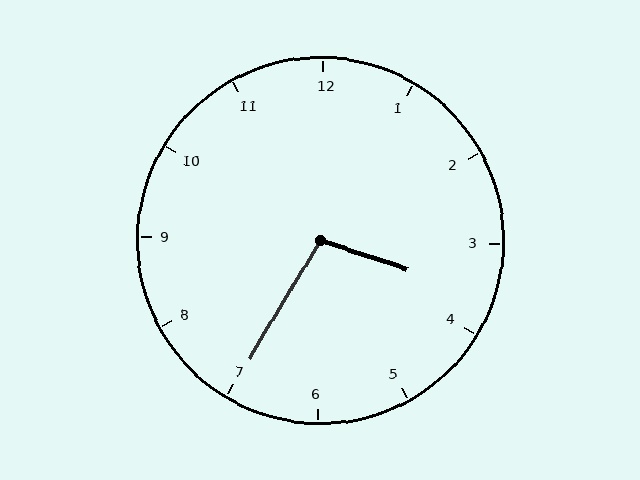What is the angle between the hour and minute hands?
Approximately 102 degrees.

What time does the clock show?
3:35.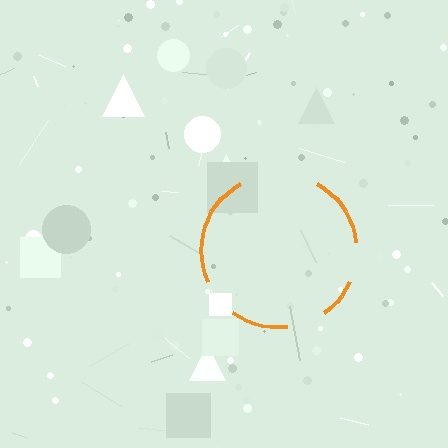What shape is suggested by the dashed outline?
The dashed outline suggests a circle.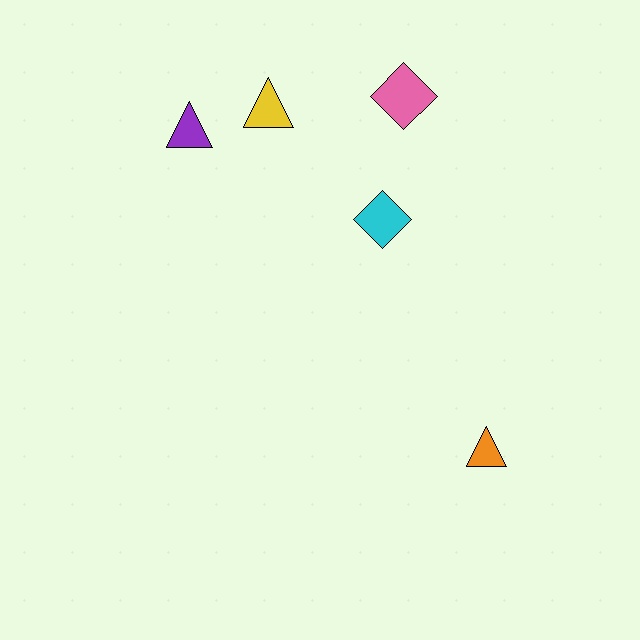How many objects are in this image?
There are 5 objects.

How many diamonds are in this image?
There are 2 diamonds.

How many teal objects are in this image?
There are no teal objects.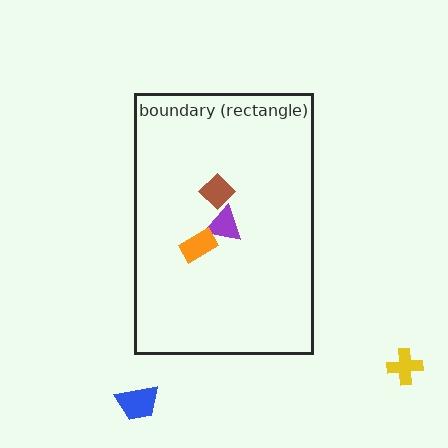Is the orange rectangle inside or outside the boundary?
Inside.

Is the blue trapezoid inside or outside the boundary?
Outside.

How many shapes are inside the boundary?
3 inside, 2 outside.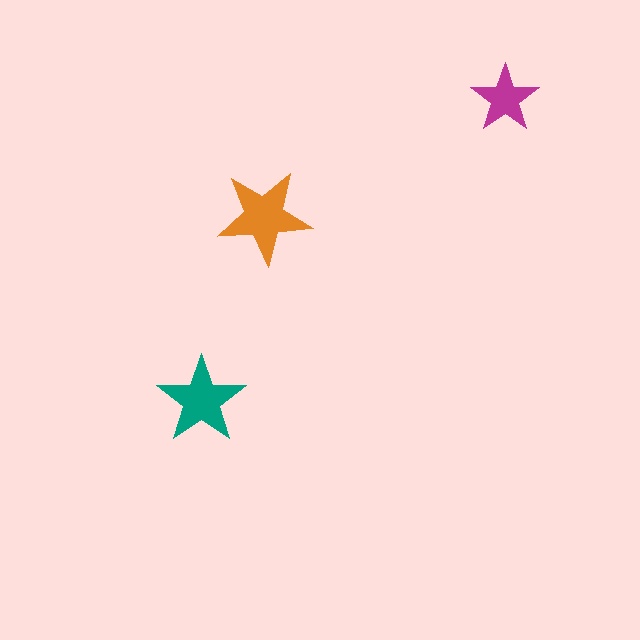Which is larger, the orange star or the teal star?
The orange one.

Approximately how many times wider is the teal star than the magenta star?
About 1.5 times wider.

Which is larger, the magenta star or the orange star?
The orange one.